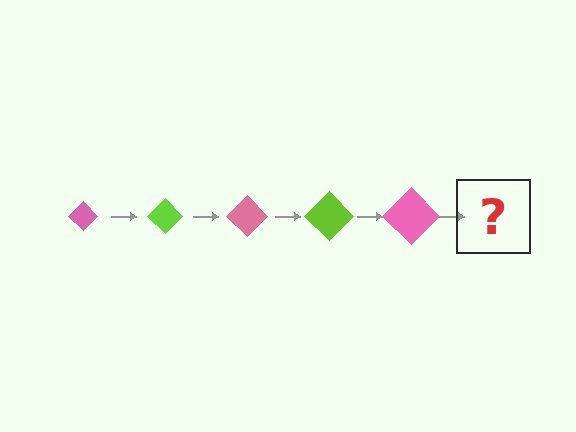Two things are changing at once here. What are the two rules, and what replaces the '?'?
The two rules are that the diamond grows larger each step and the color cycles through pink and lime. The '?' should be a lime diamond, larger than the previous one.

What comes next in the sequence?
The next element should be a lime diamond, larger than the previous one.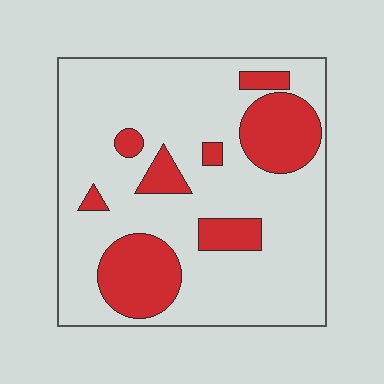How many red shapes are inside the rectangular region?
8.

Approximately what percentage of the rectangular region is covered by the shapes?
Approximately 25%.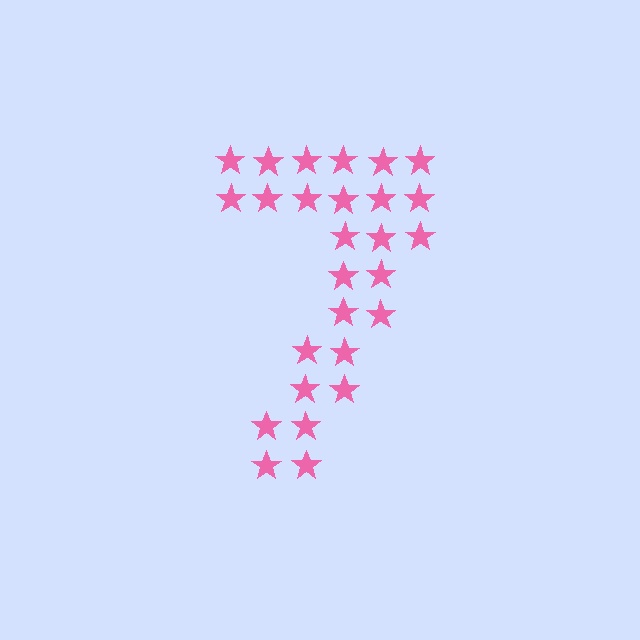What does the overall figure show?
The overall figure shows the digit 7.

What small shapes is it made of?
It is made of small stars.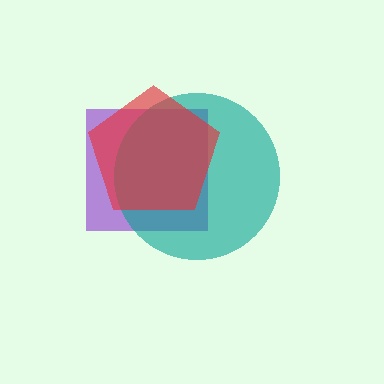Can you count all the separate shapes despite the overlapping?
Yes, there are 3 separate shapes.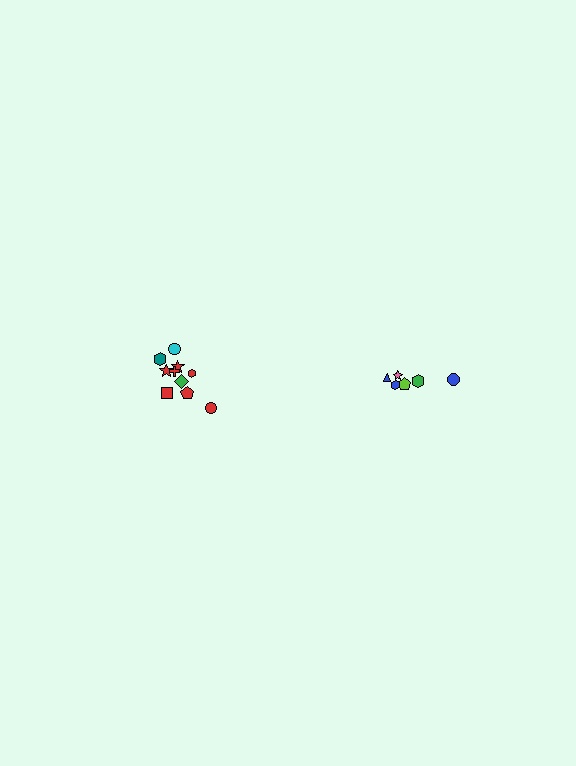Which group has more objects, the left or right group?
The left group.